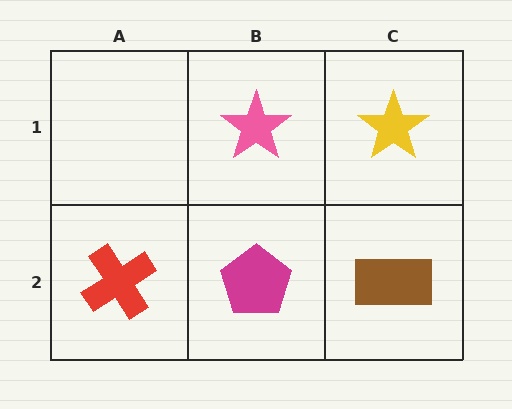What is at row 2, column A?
A red cross.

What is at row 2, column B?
A magenta pentagon.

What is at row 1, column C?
A yellow star.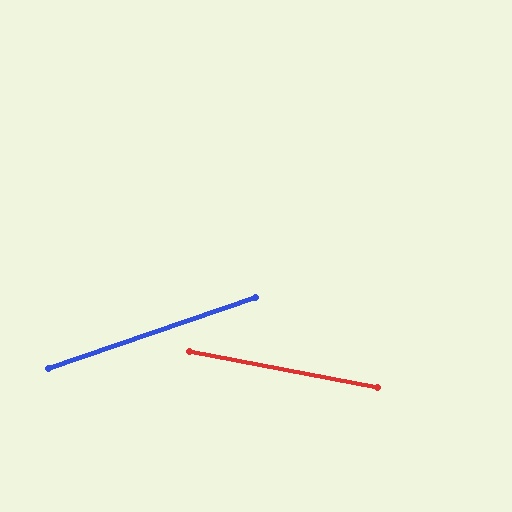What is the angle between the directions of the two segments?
Approximately 30 degrees.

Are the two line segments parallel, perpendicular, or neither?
Neither parallel nor perpendicular — they differ by about 30°.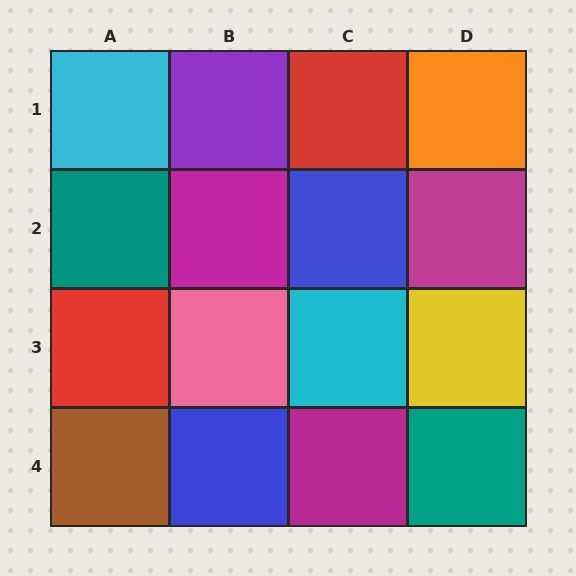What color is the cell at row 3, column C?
Cyan.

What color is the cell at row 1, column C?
Red.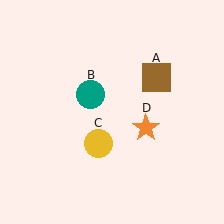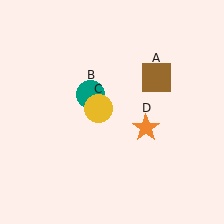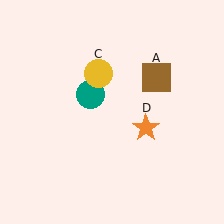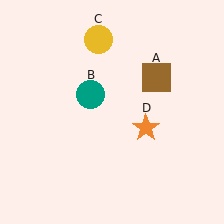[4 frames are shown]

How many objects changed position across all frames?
1 object changed position: yellow circle (object C).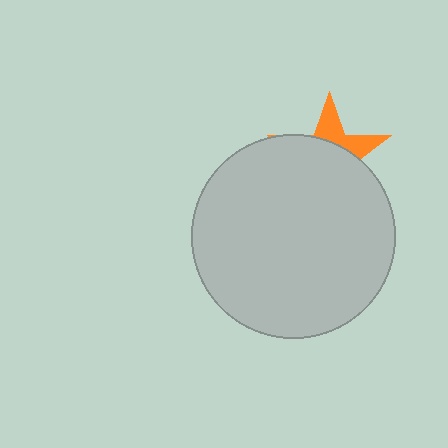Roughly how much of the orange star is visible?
A small part of it is visible (roughly 31%).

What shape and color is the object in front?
The object in front is a light gray circle.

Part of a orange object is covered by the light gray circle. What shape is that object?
It is a star.